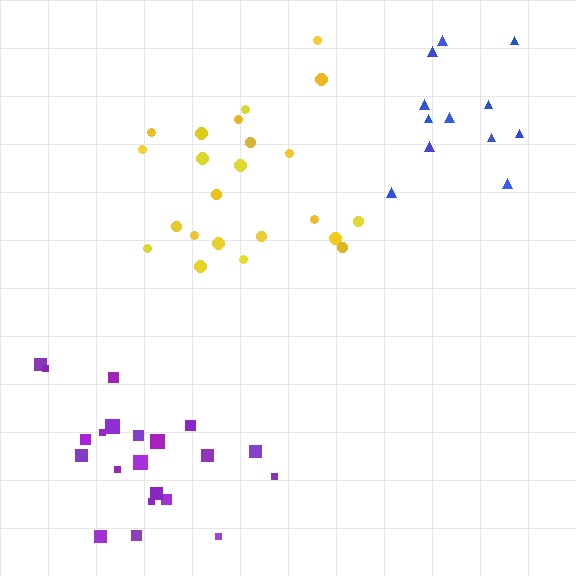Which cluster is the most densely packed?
Purple.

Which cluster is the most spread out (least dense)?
Blue.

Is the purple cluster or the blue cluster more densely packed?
Purple.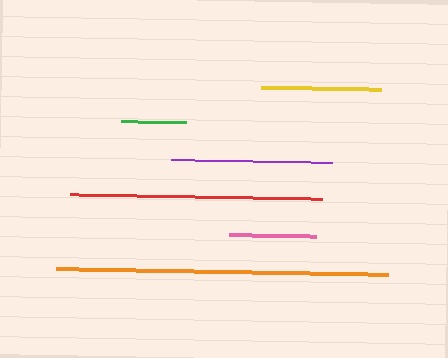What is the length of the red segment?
The red segment is approximately 252 pixels long.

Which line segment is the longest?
The orange line is the longest at approximately 332 pixels.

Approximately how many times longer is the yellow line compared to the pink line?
The yellow line is approximately 1.4 times the length of the pink line.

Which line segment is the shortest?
The green line is the shortest at approximately 65 pixels.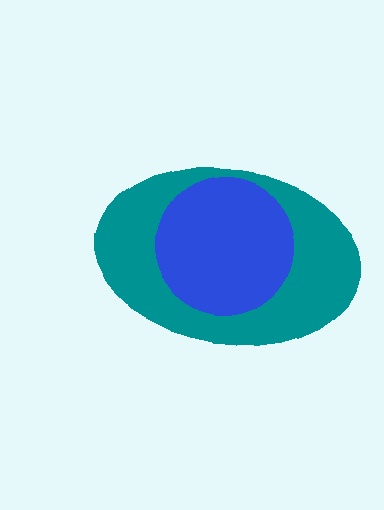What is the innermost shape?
The blue circle.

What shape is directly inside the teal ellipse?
The blue circle.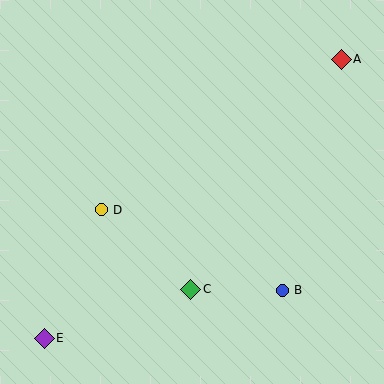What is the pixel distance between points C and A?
The distance between C and A is 274 pixels.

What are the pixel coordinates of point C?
Point C is at (191, 289).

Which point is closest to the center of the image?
Point D at (101, 210) is closest to the center.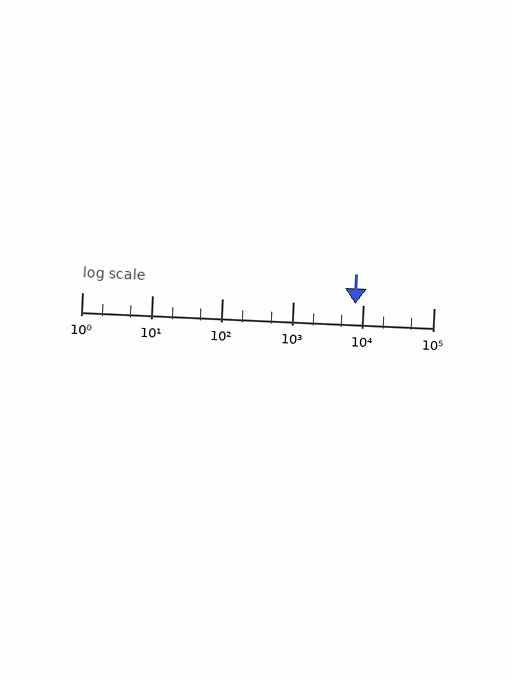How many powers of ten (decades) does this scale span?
The scale spans 5 decades, from 1 to 100000.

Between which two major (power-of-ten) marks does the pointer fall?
The pointer is between 1000 and 10000.